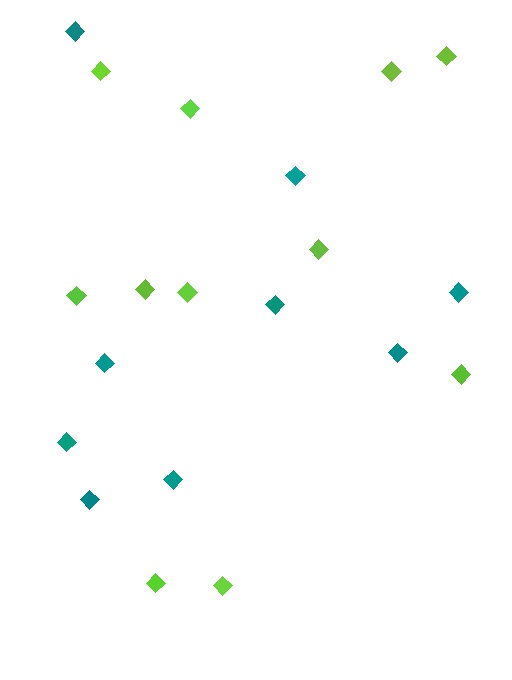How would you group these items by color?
There are 2 groups: one group of teal diamonds (9) and one group of lime diamonds (11).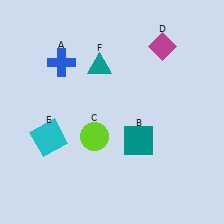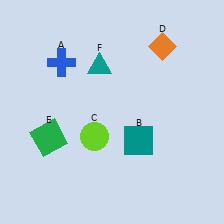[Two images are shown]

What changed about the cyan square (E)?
In Image 1, E is cyan. In Image 2, it changed to green.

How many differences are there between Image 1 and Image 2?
There are 2 differences between the two images.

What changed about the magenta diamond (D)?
In Image 1, D is magenta. In Image 2, it changed to orange.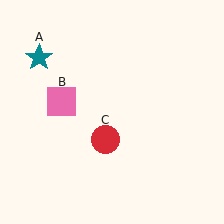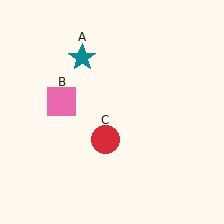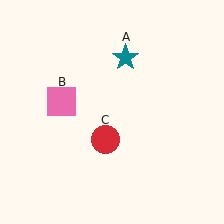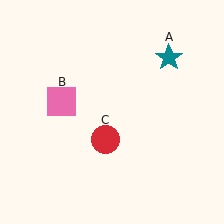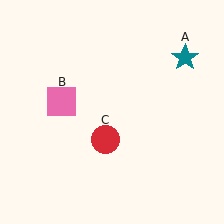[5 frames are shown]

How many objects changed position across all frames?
1 object changed position: teal star (object A).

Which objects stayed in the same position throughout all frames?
Pink square (object B) and red circle (object C) remained stationary.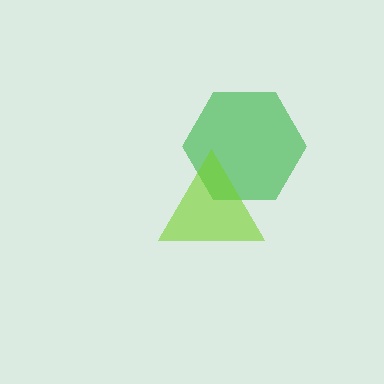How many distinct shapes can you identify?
There are 2 distinct shapes: a green hexagon, a lime triangle.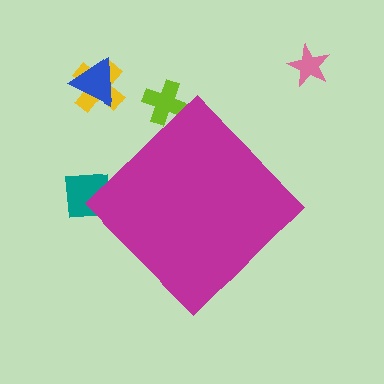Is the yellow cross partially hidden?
No, the yellow cross is fully visible.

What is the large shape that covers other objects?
A magenta diamond.